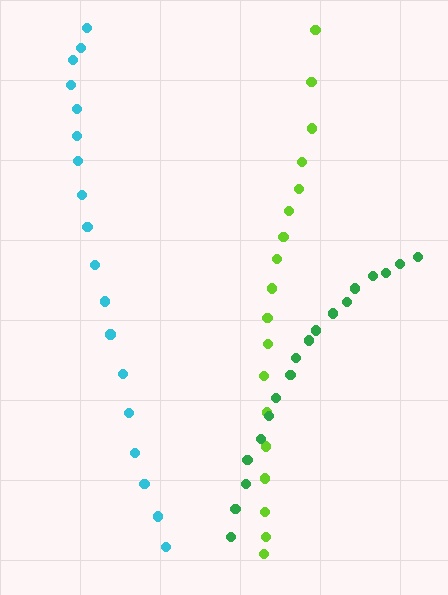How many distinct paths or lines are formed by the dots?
There are 3 distinct paths.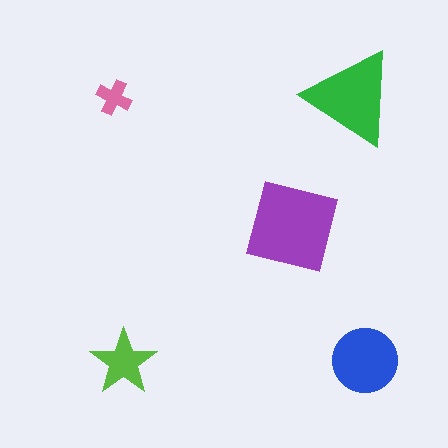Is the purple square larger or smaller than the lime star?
Larger.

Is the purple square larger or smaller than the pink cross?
Larger.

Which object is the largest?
The purple square.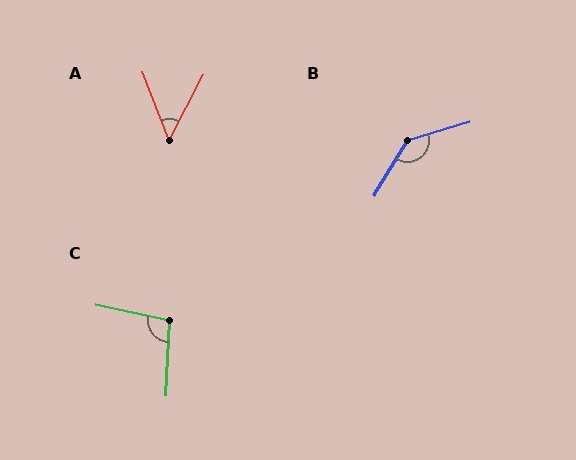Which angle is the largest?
B, at approximately 137 degrees.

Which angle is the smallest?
A, at approximately 48 degrees.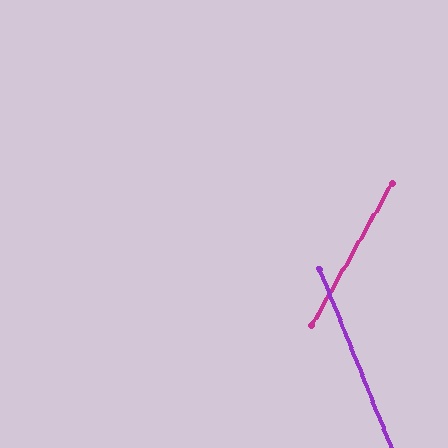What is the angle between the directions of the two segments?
Approximately 51 degrees.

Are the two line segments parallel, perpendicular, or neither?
Neither parallel nor perpendicular — they differ by about 51°.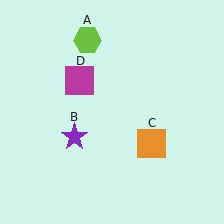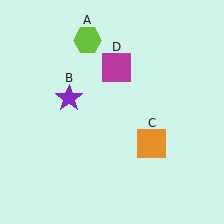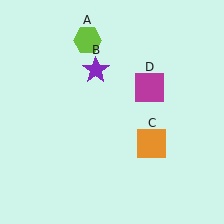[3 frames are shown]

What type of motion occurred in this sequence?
The purple star (object B), magenta square (object D) rotated clockwise around the center of the scene.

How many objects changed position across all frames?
2 objects changed position: purple star (object B), magenta square (object D).